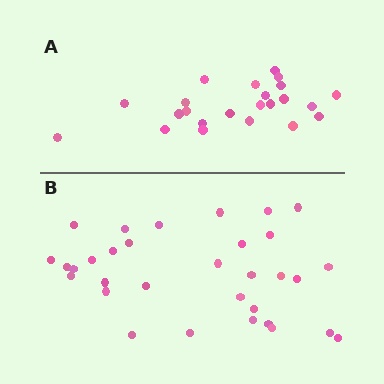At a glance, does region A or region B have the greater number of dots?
Region B (the bottom region) has more dots.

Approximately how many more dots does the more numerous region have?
Region B has roughly 8 or so more dots than region A.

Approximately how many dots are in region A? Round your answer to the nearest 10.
About 20 dots. (The exact count is 23, which rounds to 20.)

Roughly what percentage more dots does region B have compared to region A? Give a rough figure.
About 40% more.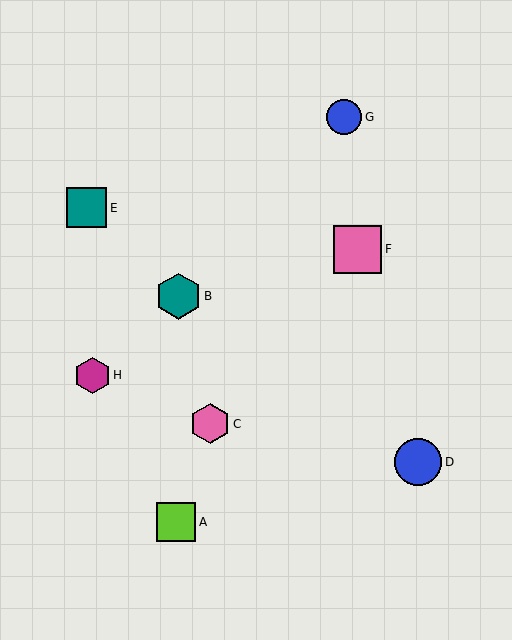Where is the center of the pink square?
The center of the pink square is at (358, 249).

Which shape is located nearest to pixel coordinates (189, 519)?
The lime square (labeled A) at (176, 522) is nearest to that location.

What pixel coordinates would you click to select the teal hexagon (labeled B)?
Click at (179, 296) to select the teal hexagon B.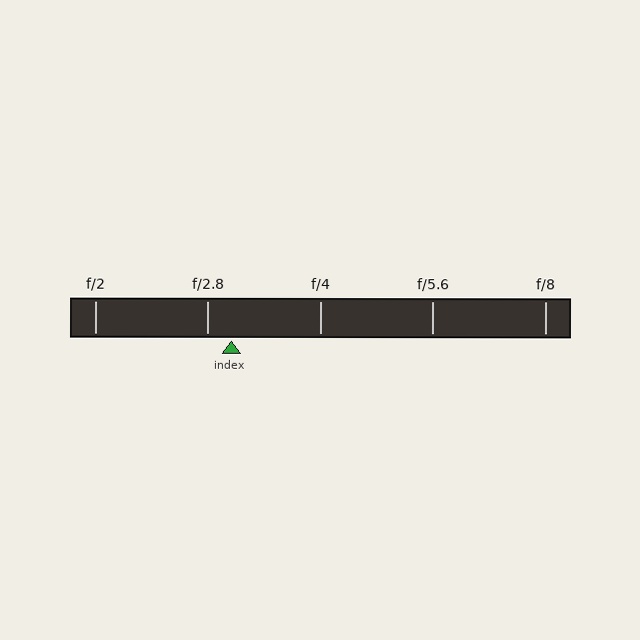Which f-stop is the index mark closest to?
The index mark is closest to f/2.8.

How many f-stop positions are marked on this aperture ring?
There are 5 f-stop positions marked.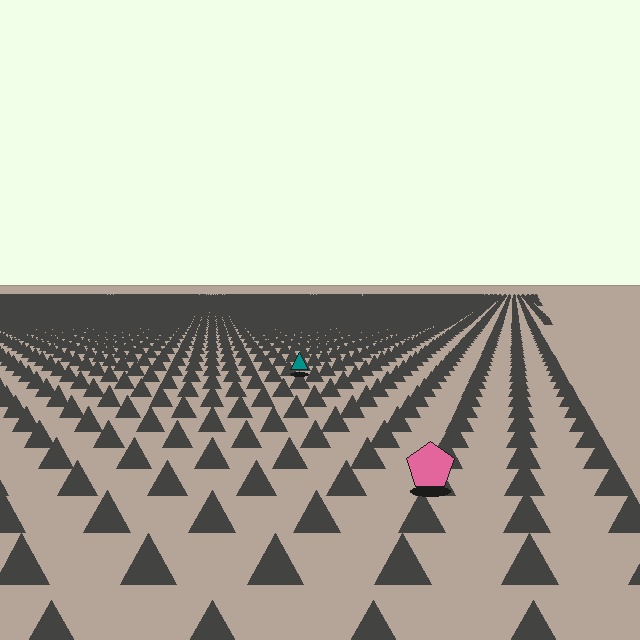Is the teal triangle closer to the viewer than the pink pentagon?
No. The pink pentagon is closer — you can tell from the texture gradient: the ground texture is coarser near it.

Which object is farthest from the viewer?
The teal triangle is farthest from the viewer. It appears smaller and the ground texture around it is denser.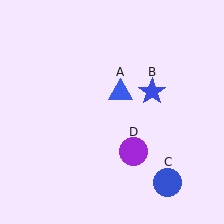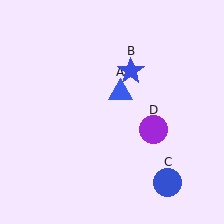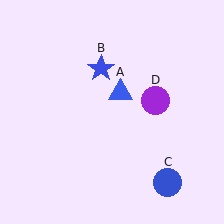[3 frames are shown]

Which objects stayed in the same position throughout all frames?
Blue triangle (object A) and blue circle (object C) remained stationary.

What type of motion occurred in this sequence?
The blue star (object B), purple circle (object D) rotated counterclockwise around the center of the scene.